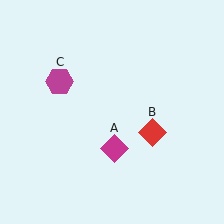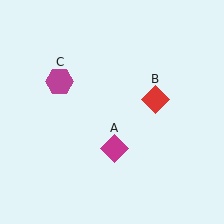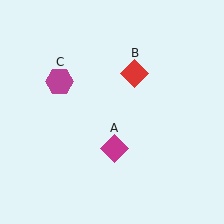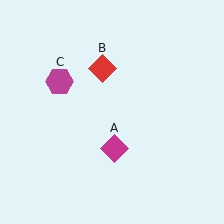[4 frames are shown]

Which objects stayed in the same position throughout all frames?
Magenta diamond (object A) and magenta hexagon (object C) remained stationary.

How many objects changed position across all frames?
1 object changed position: red diamond (object B).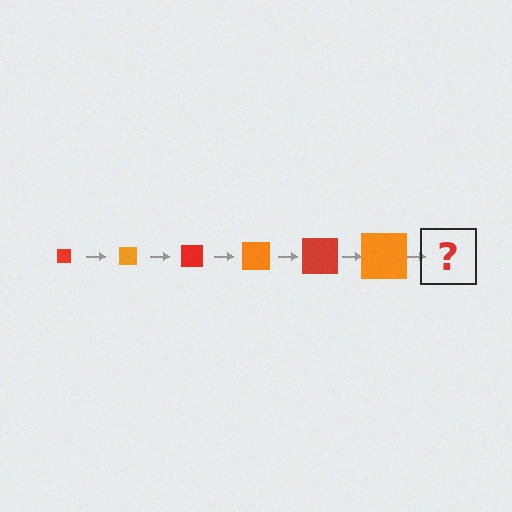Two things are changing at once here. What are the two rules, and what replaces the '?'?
The two rules are that the square grows larger each step and the color cycles through red and orange. The '?' should be a red square, larger than the previous one.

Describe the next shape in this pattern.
It should be a red square, larger than the previous one.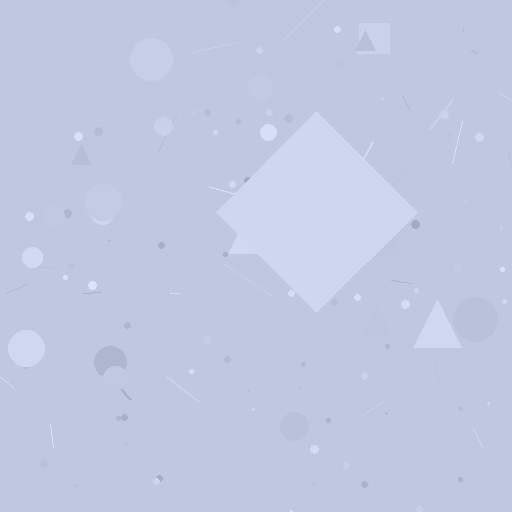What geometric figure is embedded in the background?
A diamond is embedded in the background.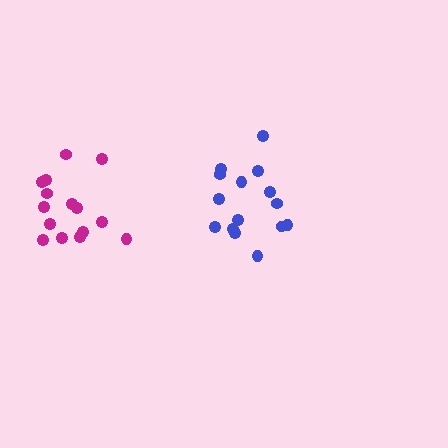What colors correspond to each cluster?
The clusters are colored: blue, magenta.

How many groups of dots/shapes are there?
There are 2 groups.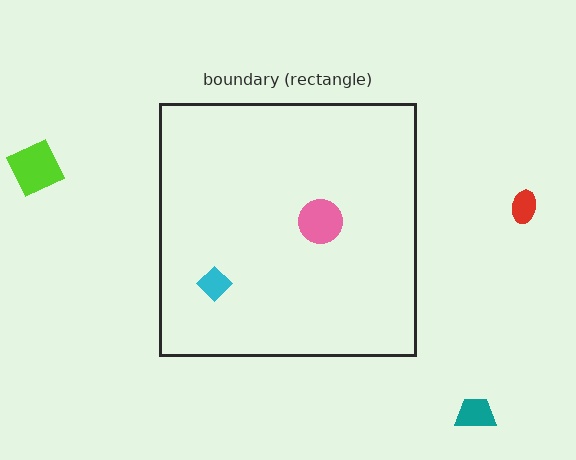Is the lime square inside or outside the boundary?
Outside.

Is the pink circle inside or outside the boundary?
Inside.